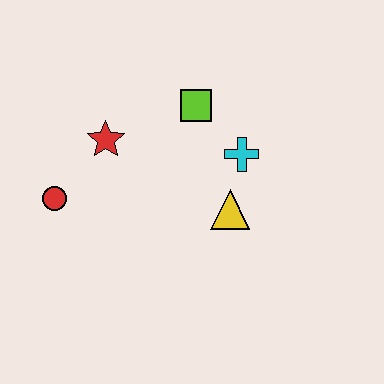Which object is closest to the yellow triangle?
The cyan cross is closest to the yellow triangle.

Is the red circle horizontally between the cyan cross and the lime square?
No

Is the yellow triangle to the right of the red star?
Yes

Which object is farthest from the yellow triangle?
The red circle is farthest from the yellow triangle.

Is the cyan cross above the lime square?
No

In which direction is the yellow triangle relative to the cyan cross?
The yellow triangle is below the cyan cross.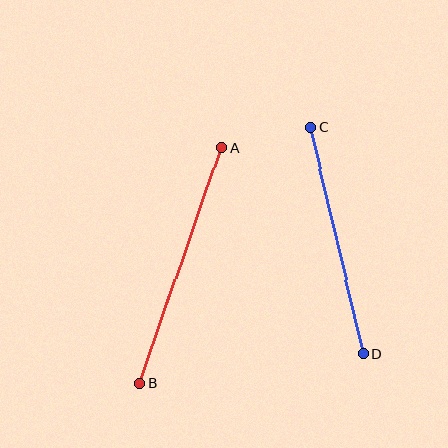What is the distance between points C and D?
The distance is approximately 233 pixels.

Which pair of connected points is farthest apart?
Points A and B are farthest apart.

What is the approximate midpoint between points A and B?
The midpoint is at approximately (180, 266) pixels.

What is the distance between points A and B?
The distance is approximately 250 pixels.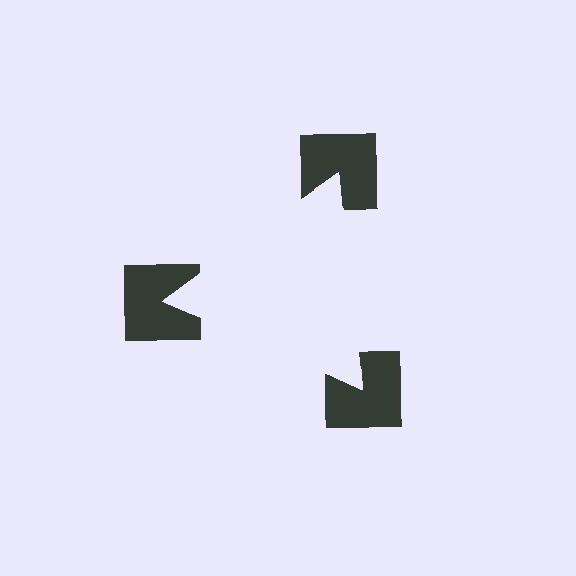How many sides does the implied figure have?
3 sides.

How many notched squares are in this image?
There are 3 — one at each vertex of the illusory triangle.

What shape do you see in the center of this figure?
An illusory triangle — its edges are inferred from the aligned wedge cuts in the notched squares, not physically drawn.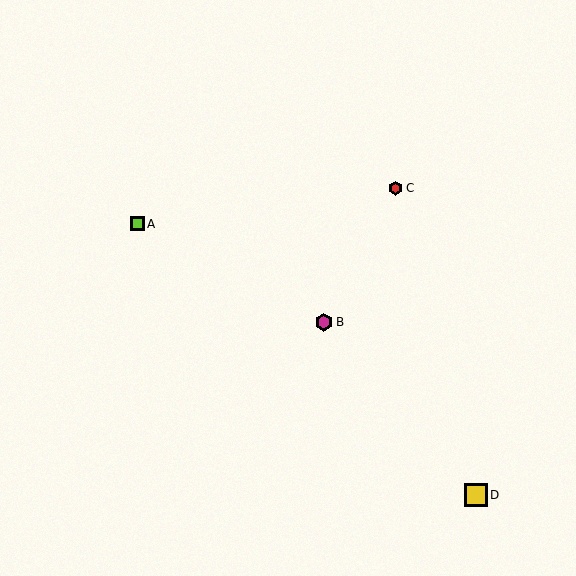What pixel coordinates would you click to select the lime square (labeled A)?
Click at (137, 224) to select the lime square A.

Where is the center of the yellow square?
The center of the yellow square is at (476, 495).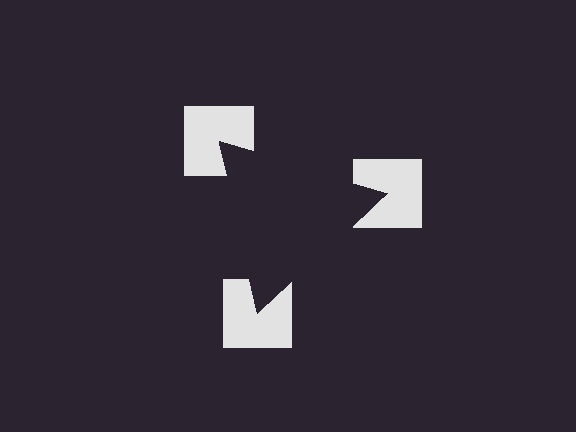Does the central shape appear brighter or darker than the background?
It typically appears slightly darker than the background, even though no actual brightness change is drawn.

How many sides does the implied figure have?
3 sides.